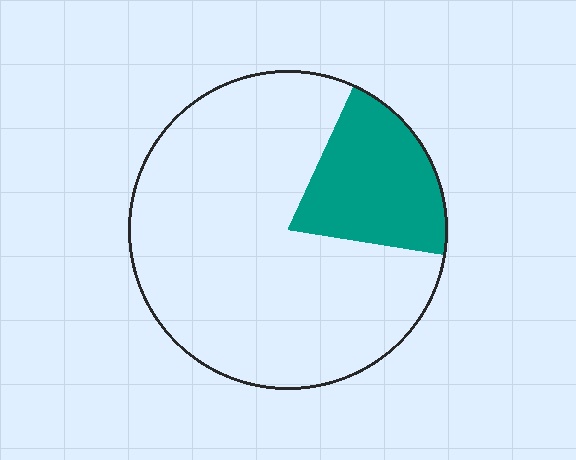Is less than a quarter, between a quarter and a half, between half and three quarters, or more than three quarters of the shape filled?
Less than a quarter.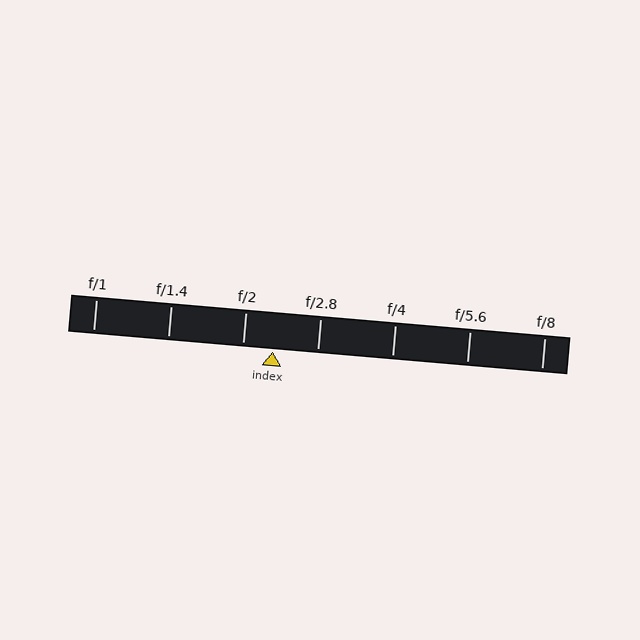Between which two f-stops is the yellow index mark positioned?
The index mark is between f/2 and f/2.8.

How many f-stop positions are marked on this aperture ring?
There are 7 f-stop positions marked.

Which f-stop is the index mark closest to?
The index mark is closest to f/2.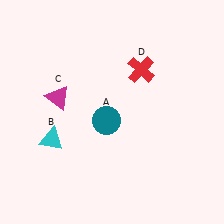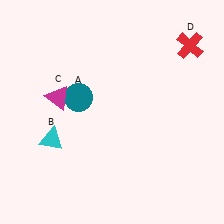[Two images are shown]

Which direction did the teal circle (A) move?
The teal circle (A) moved left.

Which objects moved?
The objects that moved are: the teal circle (A), the red cross (D).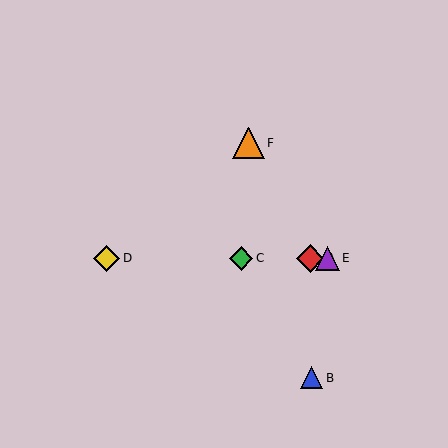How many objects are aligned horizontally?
4 objects (A, C, D, E) are aligned horizontally.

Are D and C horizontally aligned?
Yes, both are at y≈258.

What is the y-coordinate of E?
Object E is at y≈258.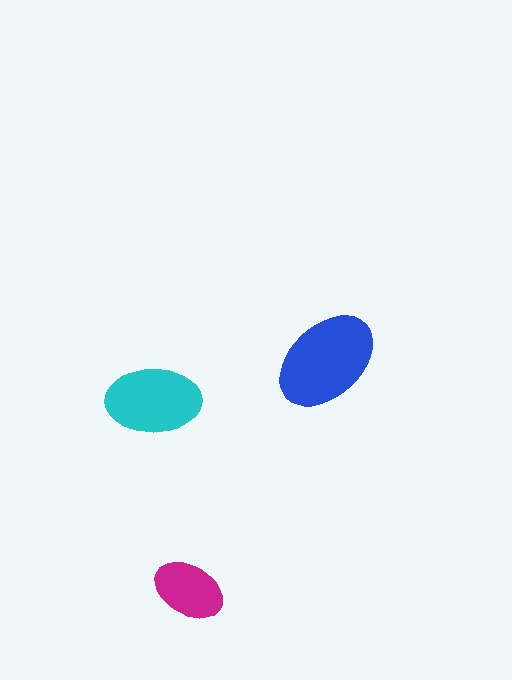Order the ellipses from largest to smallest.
the blue one, the cyan one, the magenta one.